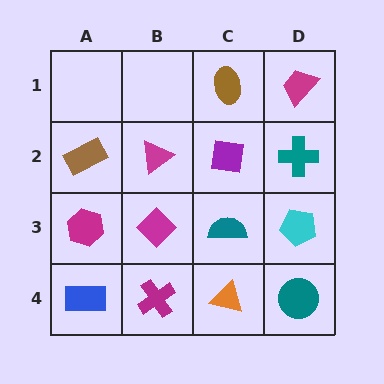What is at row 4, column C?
An orange triangle.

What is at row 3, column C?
A teal semicircle.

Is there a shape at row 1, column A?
No, that cell is empty.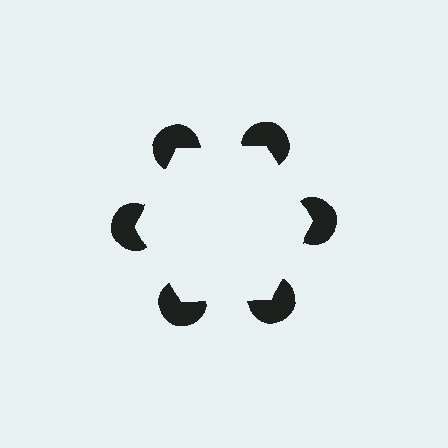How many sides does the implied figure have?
6 sides.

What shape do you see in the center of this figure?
An illusory hexagon — its edges are inferred from the aligned wedge cuts in the pac-man discs, not physically drawn.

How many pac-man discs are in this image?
There are 6 — one at each vertex of the illusory hexagon.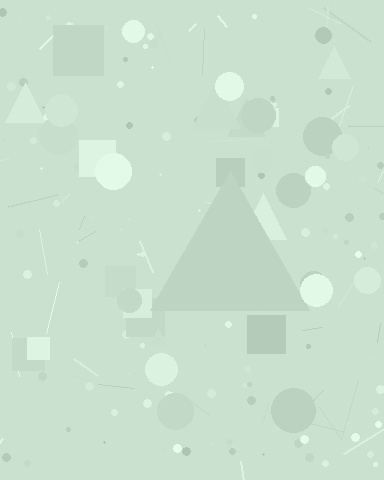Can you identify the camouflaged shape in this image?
The camouflaged shape is a triangle.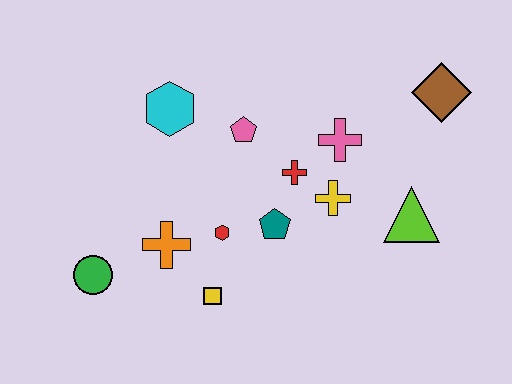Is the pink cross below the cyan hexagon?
Yes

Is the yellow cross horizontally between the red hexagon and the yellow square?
No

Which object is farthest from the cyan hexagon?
The brown diamond is farthest from the cyan hexagon.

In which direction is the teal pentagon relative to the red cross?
The teal pentagon is below the red cross.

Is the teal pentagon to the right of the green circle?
Yes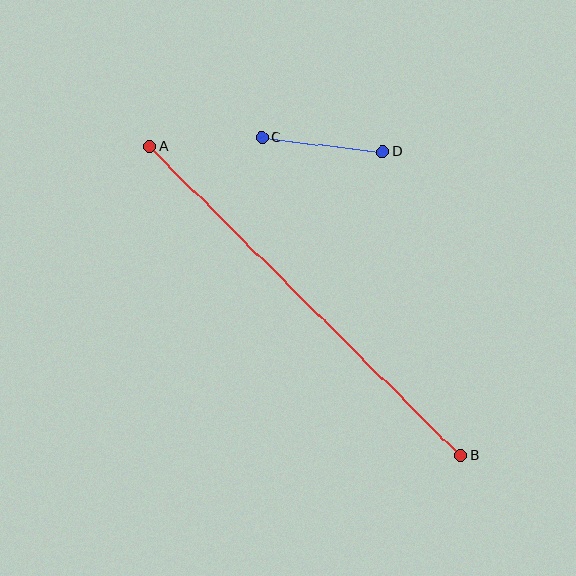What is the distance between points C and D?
The distance is approximately 122 pixels.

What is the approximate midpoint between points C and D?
The midpoint is at approximately (322, 145) pixels.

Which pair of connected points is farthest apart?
Points A and B are farthest apart.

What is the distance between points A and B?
The distance is approximately 439 pixels.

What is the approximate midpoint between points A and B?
The midpoint is at approximately (305, 301) pixels.